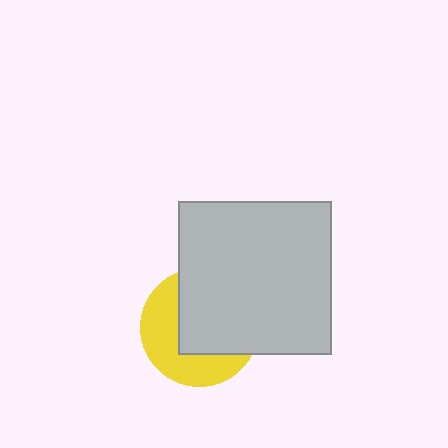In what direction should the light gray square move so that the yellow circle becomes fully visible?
The light gray square should move toward the upper-right. That is the shortest direction to clear the overlap and leave the yellow circle fully visible.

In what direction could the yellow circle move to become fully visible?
The yellow circle could move toward the lower-left. That would shift it out from behind the light gray square entirely.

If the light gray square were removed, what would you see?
You would see the complete yellow circle.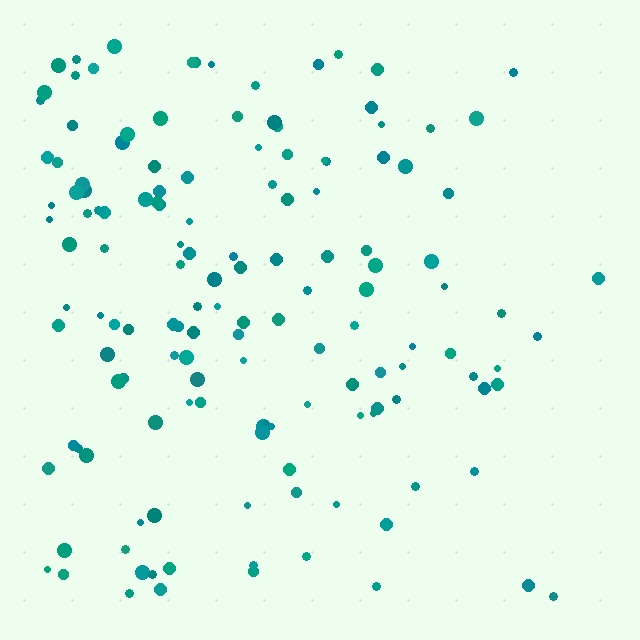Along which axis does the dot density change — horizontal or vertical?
Horizontal.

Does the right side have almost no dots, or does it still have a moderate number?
Still a moderate number, just noticeably fewer than the left.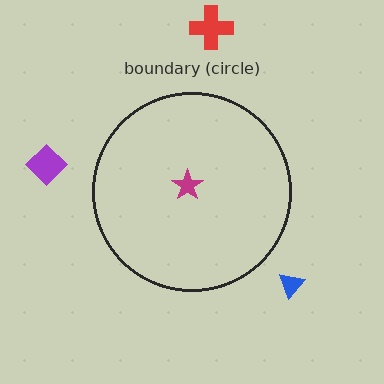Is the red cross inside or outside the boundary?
Outside.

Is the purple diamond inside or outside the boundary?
Outside.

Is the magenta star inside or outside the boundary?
Inside.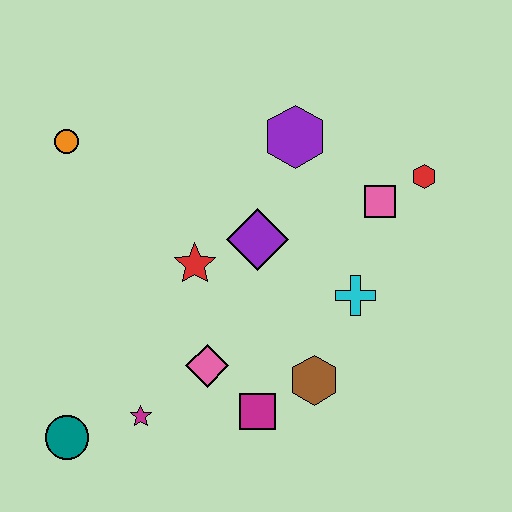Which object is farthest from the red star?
The red hexagon is farthest from the red star.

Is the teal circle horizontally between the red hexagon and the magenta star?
No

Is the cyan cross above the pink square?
No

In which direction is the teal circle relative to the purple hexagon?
The teal circle is below the purple hexagon.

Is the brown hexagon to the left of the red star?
No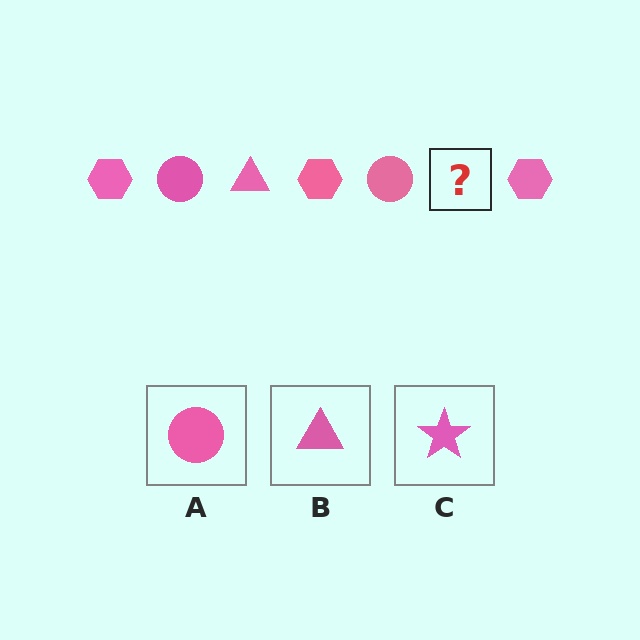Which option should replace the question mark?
Option B.